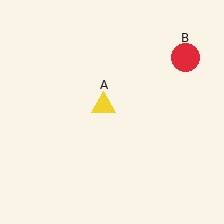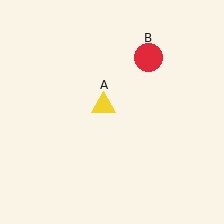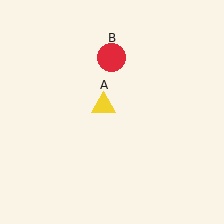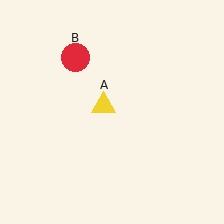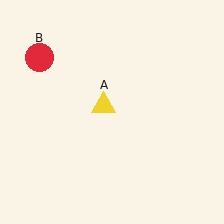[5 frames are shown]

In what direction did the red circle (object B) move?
The red circle (object B) moved left.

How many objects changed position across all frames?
1 object changed position: red circle (object B).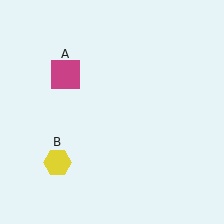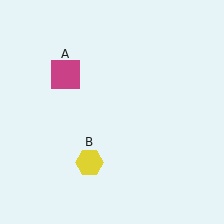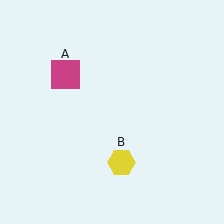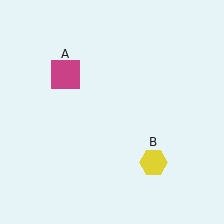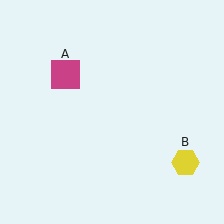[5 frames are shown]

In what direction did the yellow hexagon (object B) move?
The yellow hexagon (object B) moved right.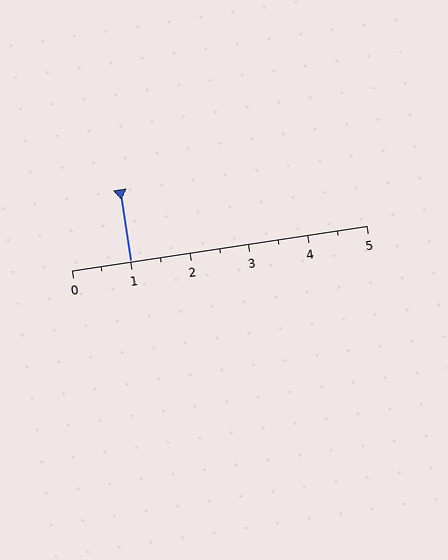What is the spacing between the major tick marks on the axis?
The major ticks are spaced 1 apart.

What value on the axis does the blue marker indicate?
The marker indicates approximately 1.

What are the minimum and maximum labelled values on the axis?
The axis runs from 0 to 5.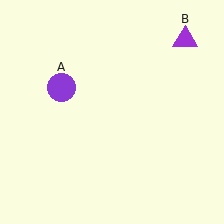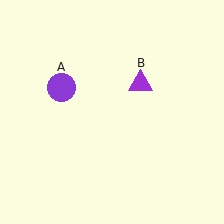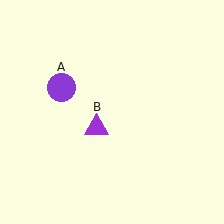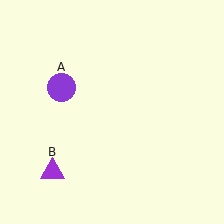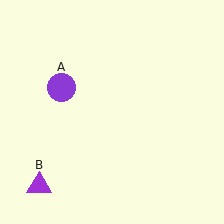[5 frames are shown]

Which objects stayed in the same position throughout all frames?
Purple circle (object A) remained stationary.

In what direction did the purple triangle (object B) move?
The purple triangle (object B) moved down and to the left.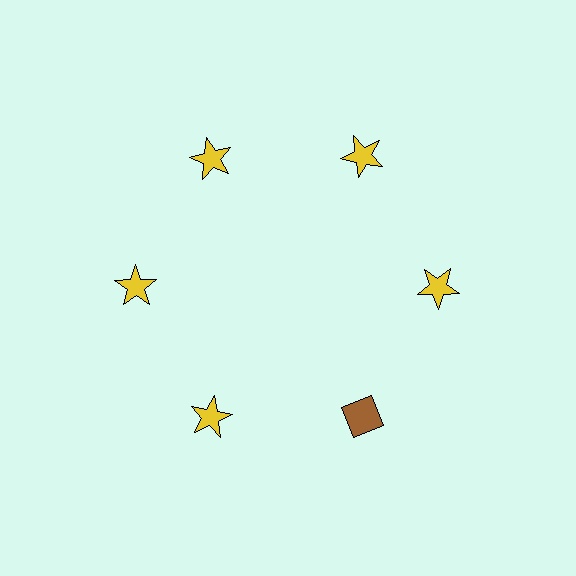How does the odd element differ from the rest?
It differs in both color (brown instead of yellow) and shape (diamond instead of star).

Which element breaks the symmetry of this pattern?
The brown diamond at roughly the 5 o'clock position breaks the symmetry. All other shapes are yellow stars.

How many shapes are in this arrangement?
There are 6 shapes arranged in a ring pattern.